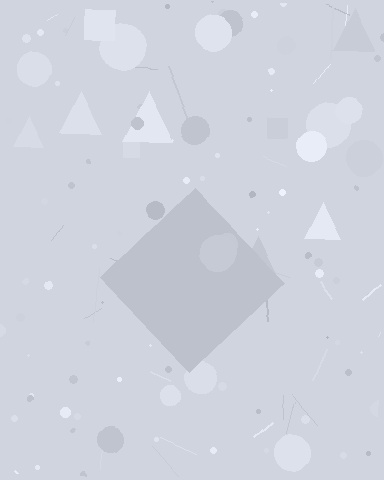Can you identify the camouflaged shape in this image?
The camouflaged shape is a diamond.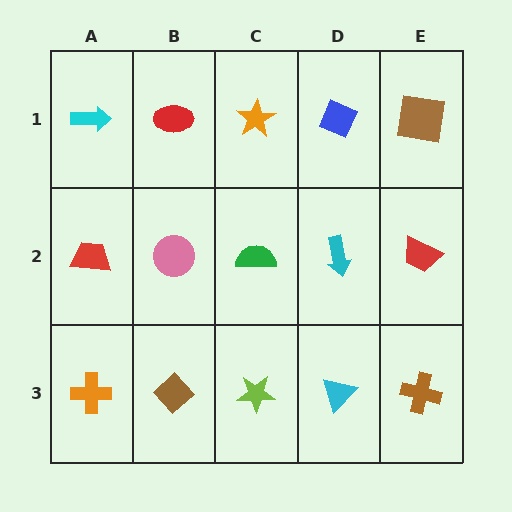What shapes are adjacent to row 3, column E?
A red trapezoid (row 2, column E), a cyan triangle (row 3, column D).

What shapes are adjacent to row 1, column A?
A red trapezoid (row 2, column A), a red ellipse (row 1, column B).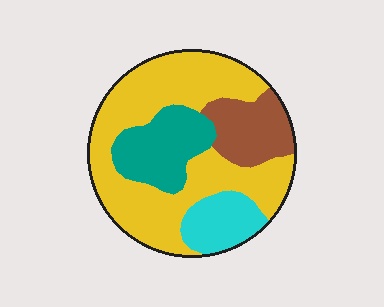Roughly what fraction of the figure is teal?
Teal takes up about one sixth (1/6) of the figure.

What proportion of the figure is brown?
Brown takes up less than a sixth of the figure.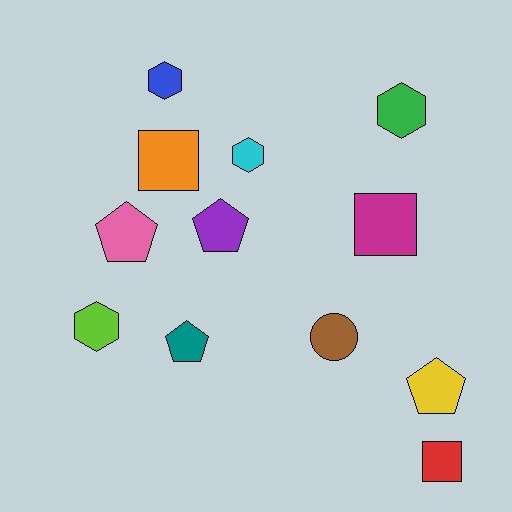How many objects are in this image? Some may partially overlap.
There are 12 objects.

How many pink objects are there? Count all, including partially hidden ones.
There is 1 pink object.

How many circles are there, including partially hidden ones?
There is 1 circle.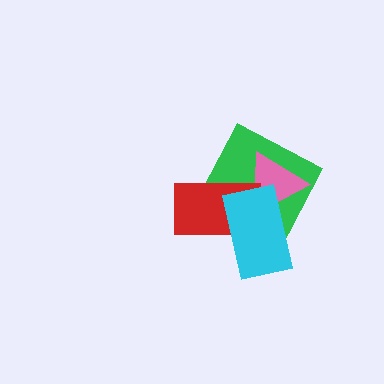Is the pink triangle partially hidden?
Yes, it is partially covered by another shape.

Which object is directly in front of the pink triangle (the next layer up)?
The red rectangle is directly in front of the pink triangle.